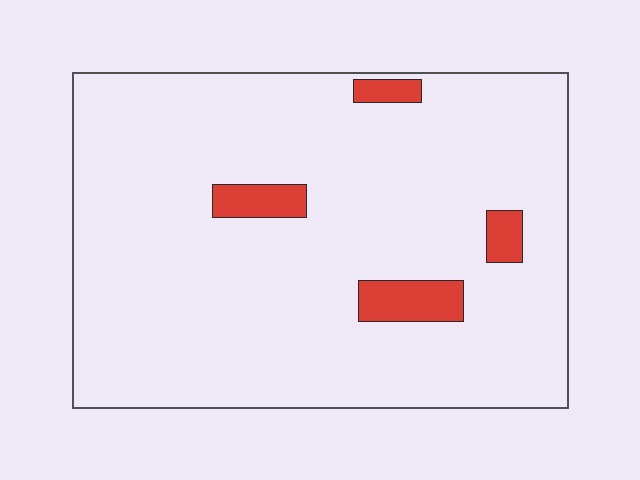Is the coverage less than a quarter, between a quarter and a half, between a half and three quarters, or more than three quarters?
Less than a quarter.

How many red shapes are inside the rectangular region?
4.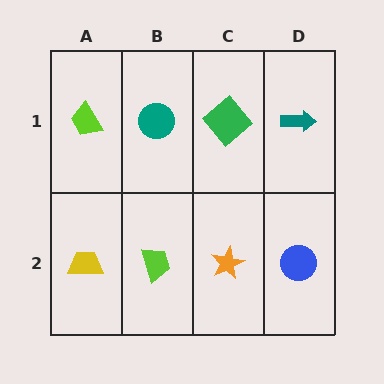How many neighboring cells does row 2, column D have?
2.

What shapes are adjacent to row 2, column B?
A teal circle (row 1, column B), a yellow trapezoid (row 2, column A), an orange star (row 2, column C).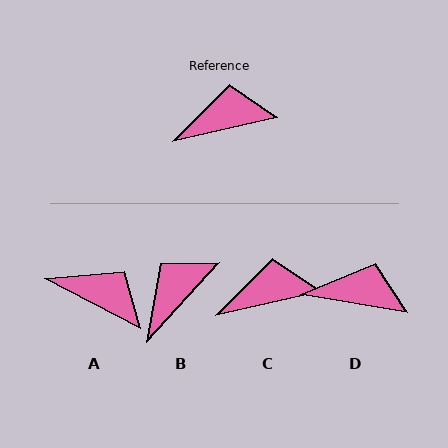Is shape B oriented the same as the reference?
No, it is off by about 35 degrees.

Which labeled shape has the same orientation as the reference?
C.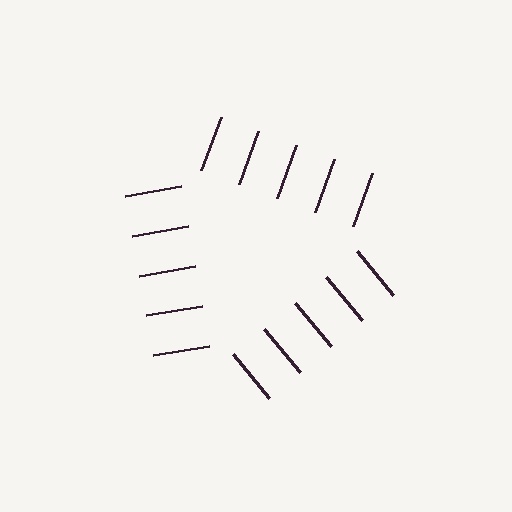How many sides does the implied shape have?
3 sides — the line-ends trace a triangle.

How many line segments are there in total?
15 — 5 along each of the 3 edges.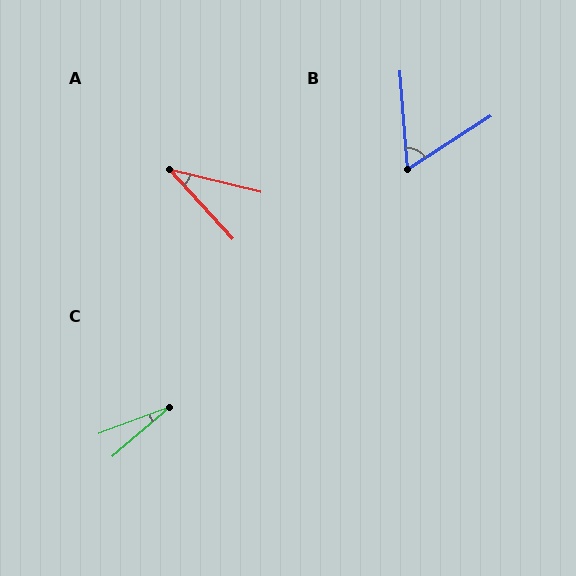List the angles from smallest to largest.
C (20°), A (34°), B (62°).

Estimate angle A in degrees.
Approximately 34 degrees.